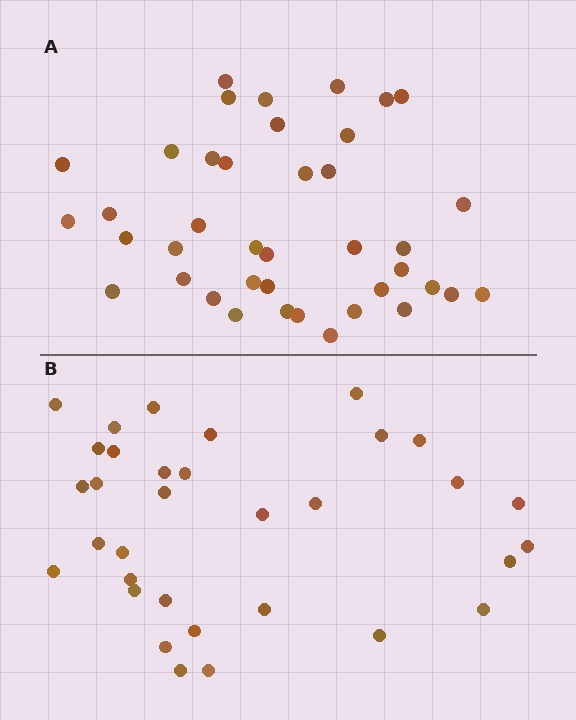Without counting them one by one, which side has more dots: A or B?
Region A (the top region) has more dots.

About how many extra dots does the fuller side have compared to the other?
Region A has roughly 8 or so more dots than region B.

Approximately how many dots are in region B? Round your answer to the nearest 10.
About 30 dots. (The exact count is 33, which rounds to 30.)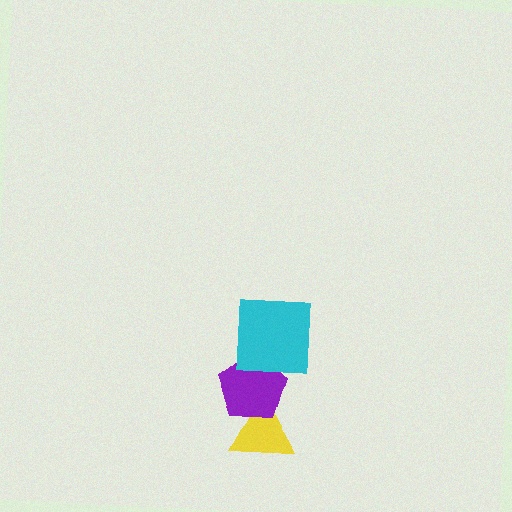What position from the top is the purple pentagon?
The purple pentagon is 2nd from the top.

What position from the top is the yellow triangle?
The yellow triangle is 3rd from the top.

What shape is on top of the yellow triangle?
The purple pentagon is on top of the yellow triangle.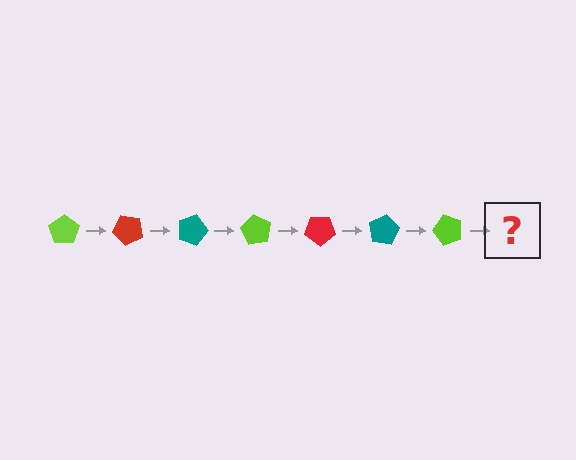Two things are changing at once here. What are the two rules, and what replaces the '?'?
The two rules are that it rotates 45 degrees each step and the color cycles through lime, red, and teal. The '?' should be a red pentagon, rotated 315 degrees from the start.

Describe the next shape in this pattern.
It should be a red pentagon, rotated 315 degrees from the start.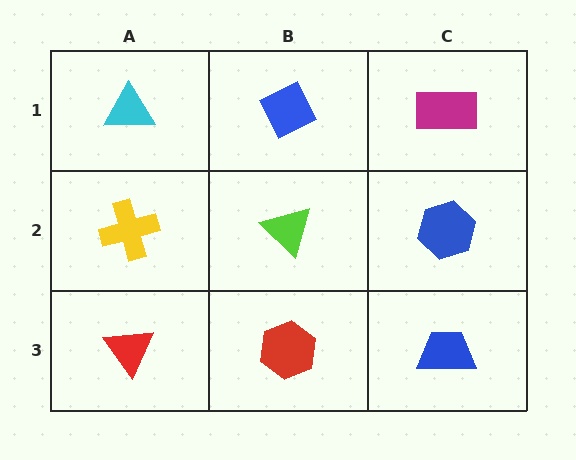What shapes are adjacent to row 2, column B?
A blue diamond (row 1, column B), a red hexagon (row 3, column B), a yellow cross (row 2, column A), a blue hexagon (row 2, column C).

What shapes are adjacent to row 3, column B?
A lime triangle (row 2, column B), a red triangle (row 3, column A), a blue trapezoid (row 3, column C).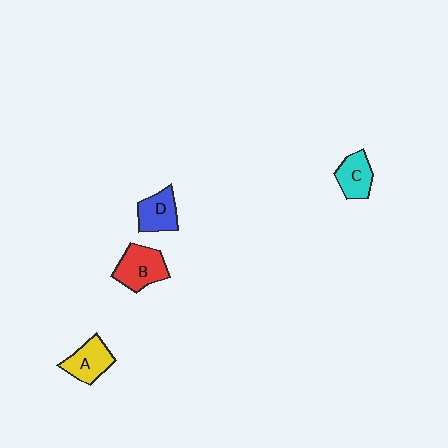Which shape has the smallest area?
Shape C (cyan).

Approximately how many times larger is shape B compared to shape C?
Approximately 1.3 times.